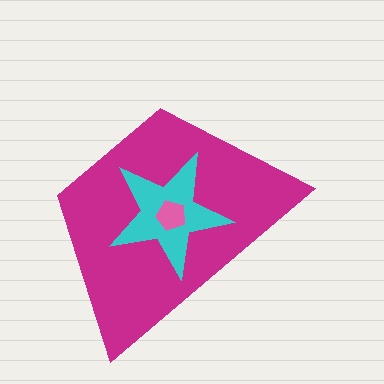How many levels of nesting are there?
3.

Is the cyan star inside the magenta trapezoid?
Yes.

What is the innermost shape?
The pink pentagon.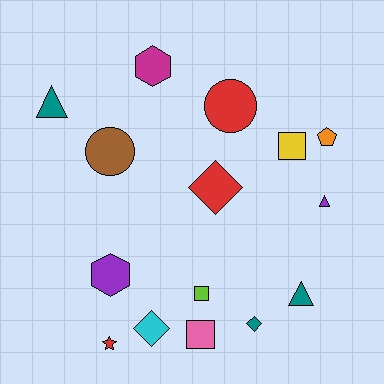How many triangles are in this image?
There are 3 triangles.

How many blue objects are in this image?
There are no blue objects.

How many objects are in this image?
There are 15 objects.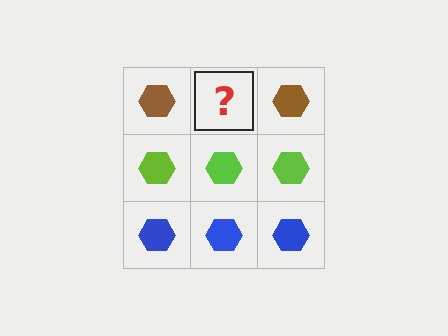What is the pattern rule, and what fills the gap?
The rule is that each row has a consistent color. The gap should be filled with a brown hexagon.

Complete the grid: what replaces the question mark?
The question mark should be replaced with a brown hexagon.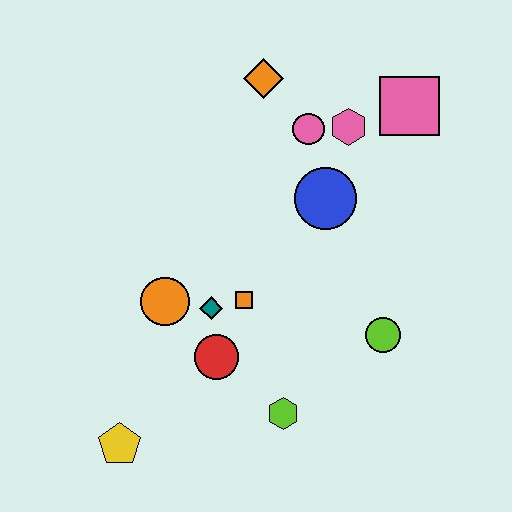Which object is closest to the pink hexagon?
The pink circle is closest to the pink hexagon.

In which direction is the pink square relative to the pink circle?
The pink square is to the right of the pink circle.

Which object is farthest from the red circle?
The pink square is farthest from the red circle.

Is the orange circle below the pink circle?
Yes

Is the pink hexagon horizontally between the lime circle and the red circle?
Yes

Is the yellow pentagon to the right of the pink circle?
No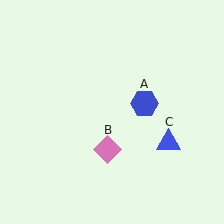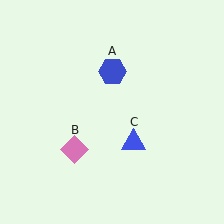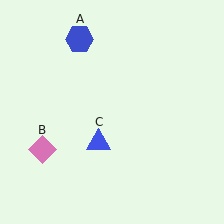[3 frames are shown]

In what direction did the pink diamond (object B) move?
The pink diamond (object B) moved left.